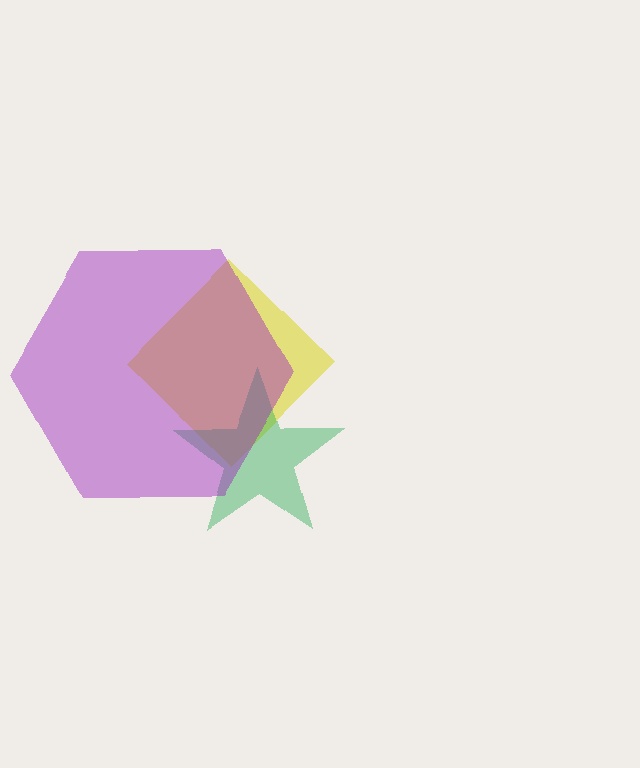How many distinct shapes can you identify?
There are 3 distinct shapes: a yellow diamond, a green star, a purple hexagon.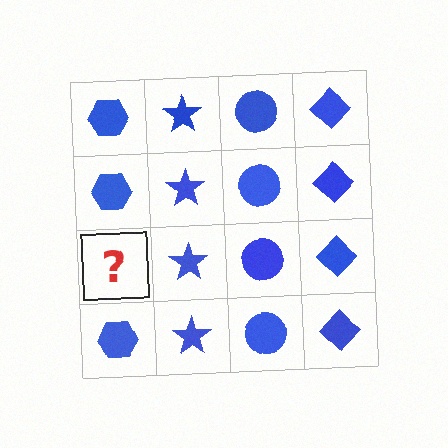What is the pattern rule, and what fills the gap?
The rule is that each column has a consistent shape. The gap should be filled with a blue hexagon.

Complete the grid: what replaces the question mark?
The question mark should be replaced with a blue hexagon.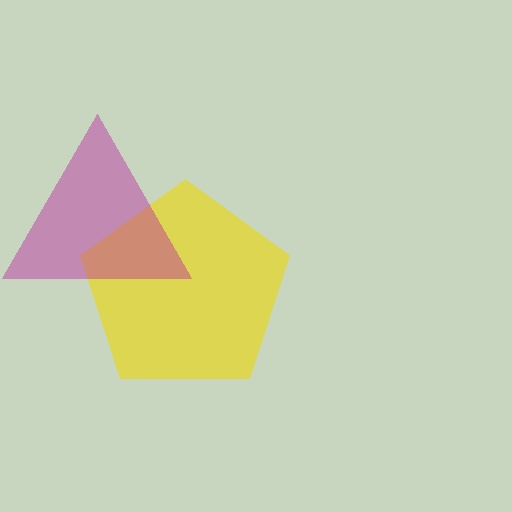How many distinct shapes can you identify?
There are 2 distinct shapes: a yellow pentagon, a magenta triangle.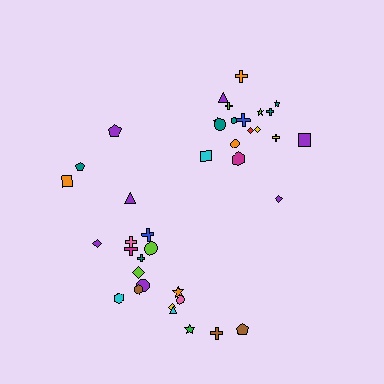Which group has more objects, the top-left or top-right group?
The top-right group.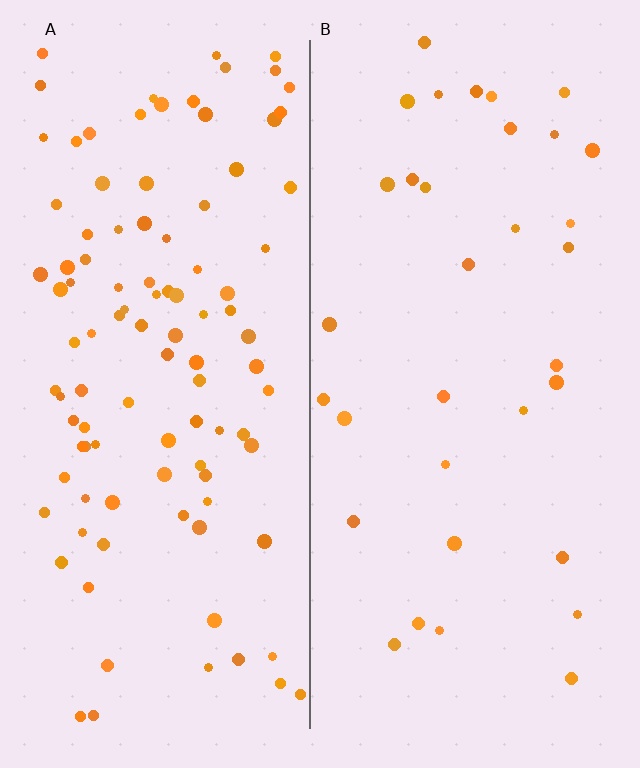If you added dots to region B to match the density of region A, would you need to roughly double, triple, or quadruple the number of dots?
Approximately triple.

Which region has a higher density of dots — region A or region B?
A (the left).